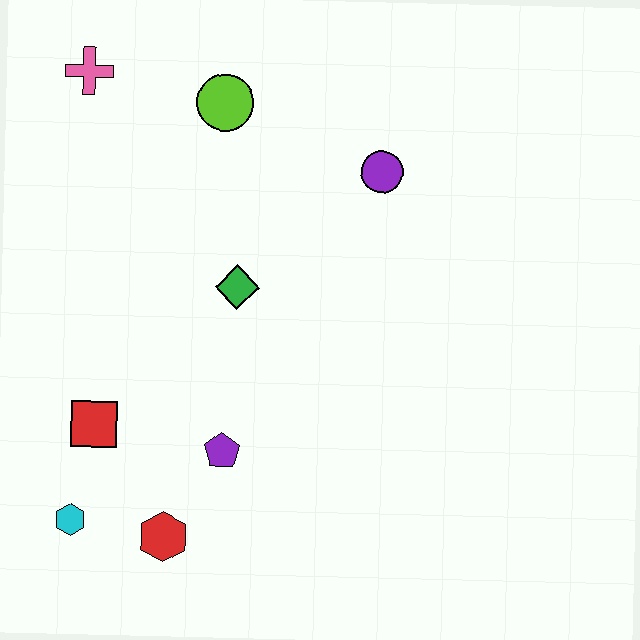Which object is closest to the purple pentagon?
The red hexagon is closest to the purple pentagon.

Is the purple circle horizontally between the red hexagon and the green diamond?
No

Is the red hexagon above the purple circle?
No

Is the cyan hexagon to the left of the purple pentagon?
Yes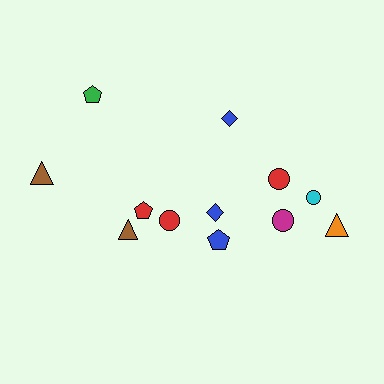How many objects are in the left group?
There are 5 objects.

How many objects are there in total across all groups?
There are 12 objects.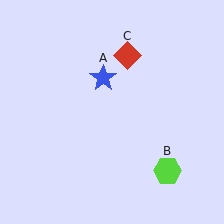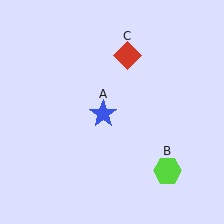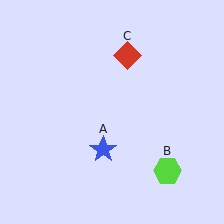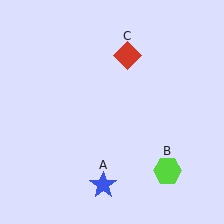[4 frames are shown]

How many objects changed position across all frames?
1 object changed position: blue star (object A).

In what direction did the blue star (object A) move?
The blue star (object A) moved down.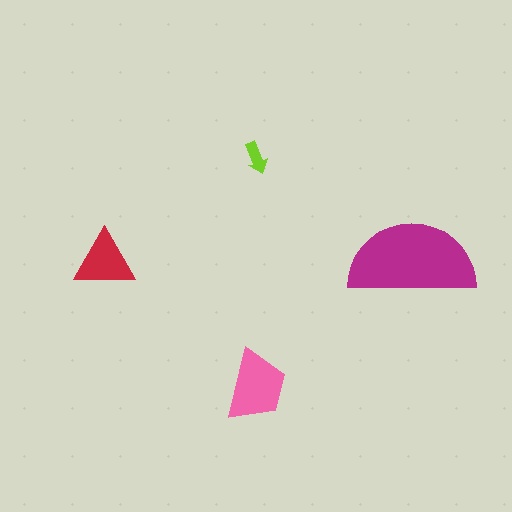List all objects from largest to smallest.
The magenta semicircle, the pink trapezoid, the red triangle, the lime arrow.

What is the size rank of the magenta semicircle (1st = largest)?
1st.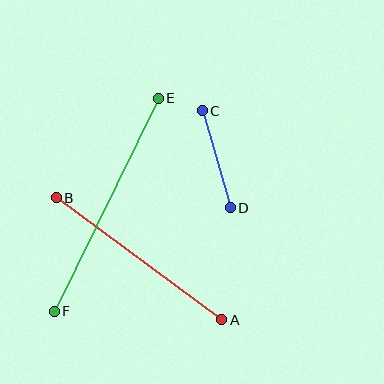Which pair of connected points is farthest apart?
Points E and F are farthest apart.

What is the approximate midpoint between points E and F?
The midpoint is at approximately (106, 205) pixels.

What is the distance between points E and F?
The distance is approximately 237 pixels.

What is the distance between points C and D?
The distance is approximately 101 pixels.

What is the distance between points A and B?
The distance is approximately 206 pixels.